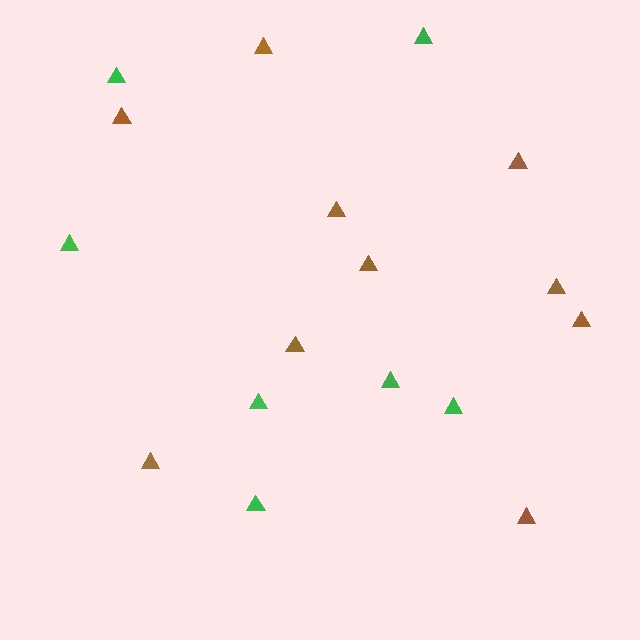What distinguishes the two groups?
There are 2 groups: one group of green triangles (7) and one group of brown triangles (10).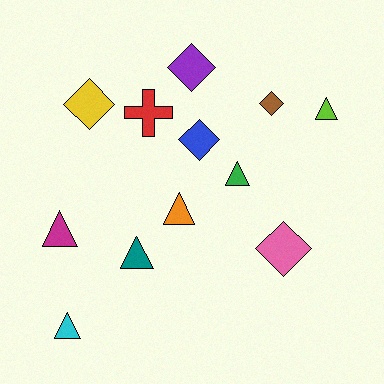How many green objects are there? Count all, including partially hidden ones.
There is 1 green object.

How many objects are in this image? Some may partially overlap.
There are 12 objects.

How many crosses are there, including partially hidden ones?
There is 1 cross.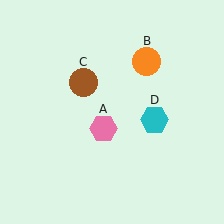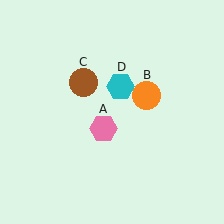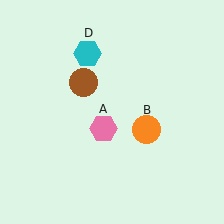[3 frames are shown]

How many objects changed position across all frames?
2 objects changed position: orange circle (object B), cyan hexagon (object D).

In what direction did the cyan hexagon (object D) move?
The cyan hexagon (object D) moved up and to the left.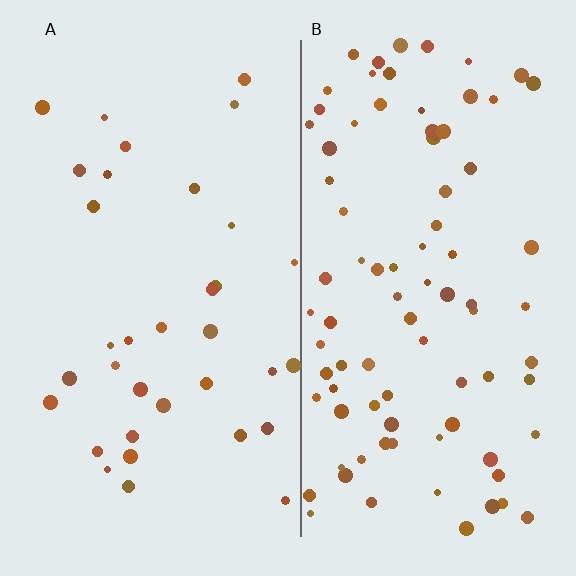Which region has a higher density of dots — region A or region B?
B (the right).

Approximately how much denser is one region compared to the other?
Approximately 2.5× — region B over region A.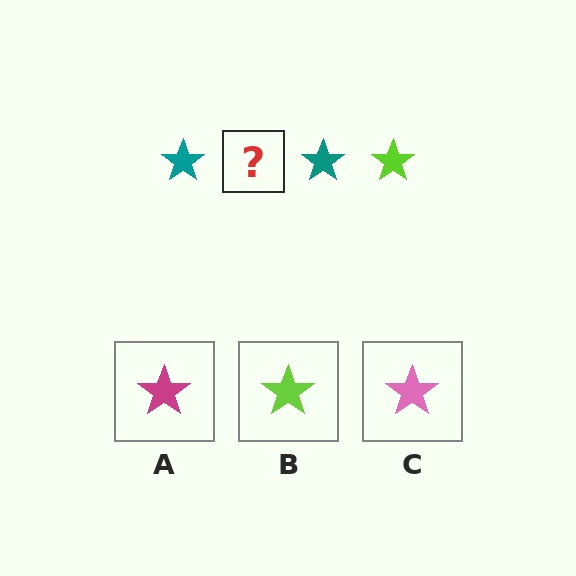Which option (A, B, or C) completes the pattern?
B.